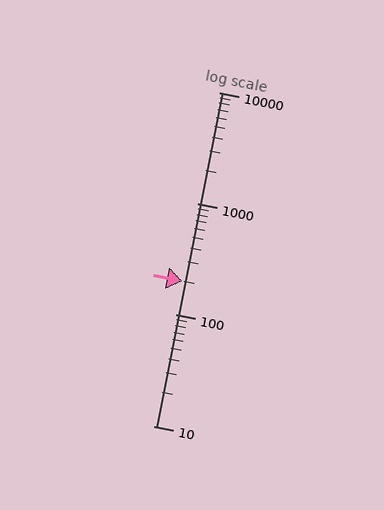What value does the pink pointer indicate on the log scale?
The pointer indicates approximately 200.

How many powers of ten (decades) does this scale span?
The scale spans 3 decades, from 10 to 10000.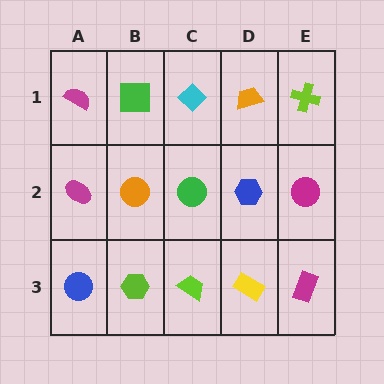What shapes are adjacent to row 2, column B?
A green square (row 1, column B), a lime hexagon (row 3, column B), a magenta ellipse (row 2, column A), a green circle (row 2, column C).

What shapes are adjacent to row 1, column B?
An orange circle (row 2, column B), a magenta semicircle (row 1, column A), a cyan diamond (row 1, column C).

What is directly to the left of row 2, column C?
An orange circle.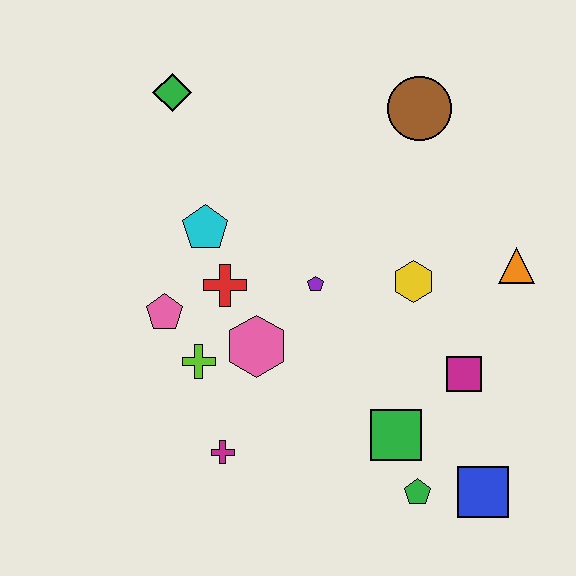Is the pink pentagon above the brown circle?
No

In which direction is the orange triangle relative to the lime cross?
The orange triangle is to the right of the lime cross.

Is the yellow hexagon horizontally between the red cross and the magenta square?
Yes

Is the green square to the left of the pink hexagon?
No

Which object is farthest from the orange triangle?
The green diamond is farthest from the orange triangle.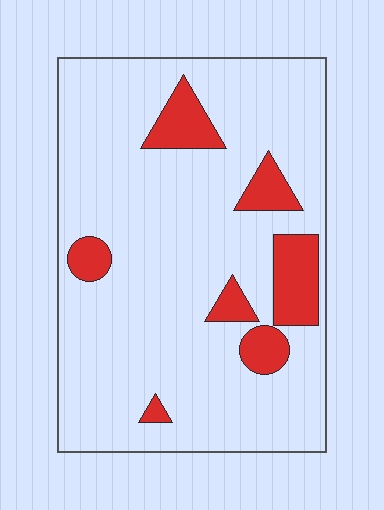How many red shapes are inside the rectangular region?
7.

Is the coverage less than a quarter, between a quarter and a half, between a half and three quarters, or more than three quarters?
Less than a quarter.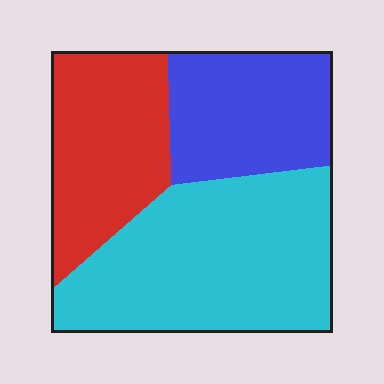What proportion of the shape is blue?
Blue covers 26% of the shape.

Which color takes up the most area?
Cyan, at roughly 45%.